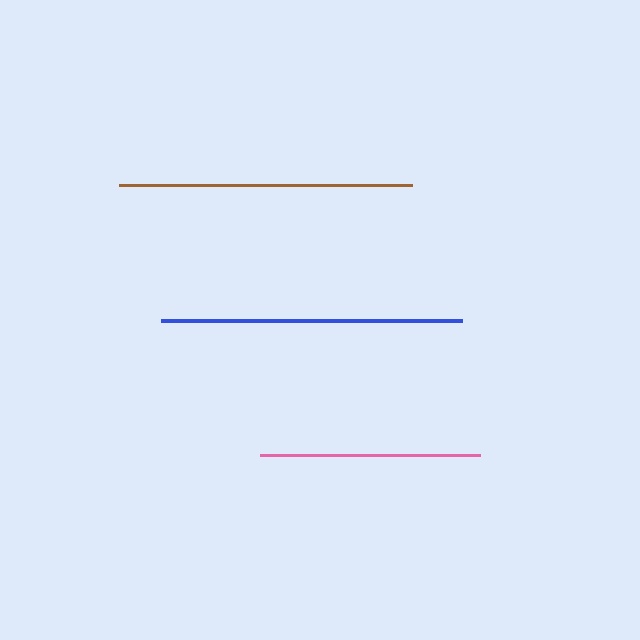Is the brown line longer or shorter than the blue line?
The blue line is longer than the brown line.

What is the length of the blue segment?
The blue segment is approximately 301 pixels long.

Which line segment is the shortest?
The pink line is the shortest at approximately 220 pixels.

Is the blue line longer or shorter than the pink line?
The blue line is longer than the pink line.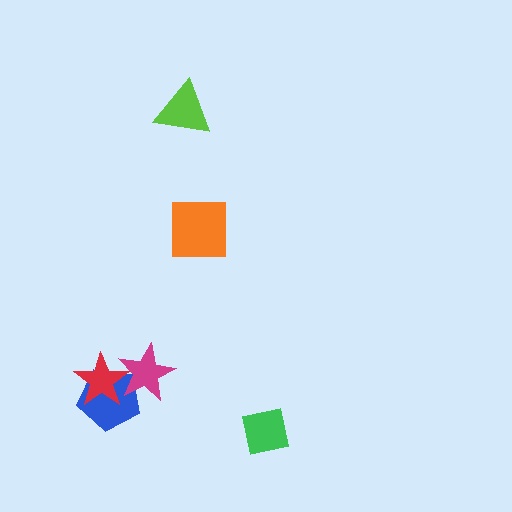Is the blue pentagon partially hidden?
Yes, it is partially covered by another shape.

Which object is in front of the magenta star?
The red star is in front of the magenta star.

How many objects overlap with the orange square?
0 objects overlap with the orange square.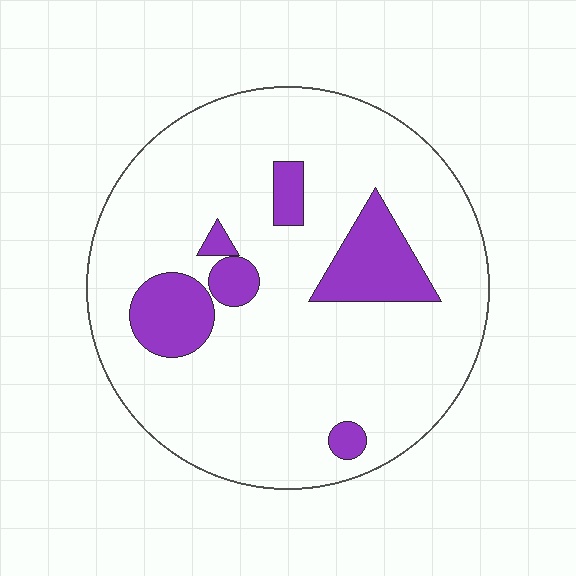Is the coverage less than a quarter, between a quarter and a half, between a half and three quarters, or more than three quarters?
Less than a quarter.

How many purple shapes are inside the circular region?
6.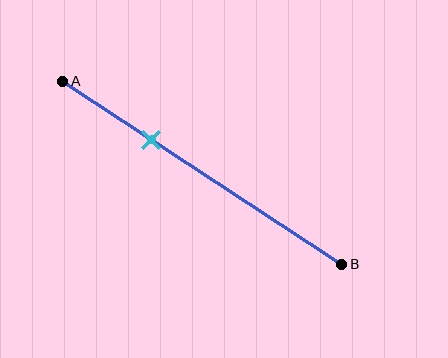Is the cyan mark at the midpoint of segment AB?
No, the mark is at about 30% from A, not at the 50% midpoint.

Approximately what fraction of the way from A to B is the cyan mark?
The cyan mark is approximately 30% of the way from A to B.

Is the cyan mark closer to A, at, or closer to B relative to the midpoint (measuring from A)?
The cyan mark is closer to point A than the midpoint of segment AB.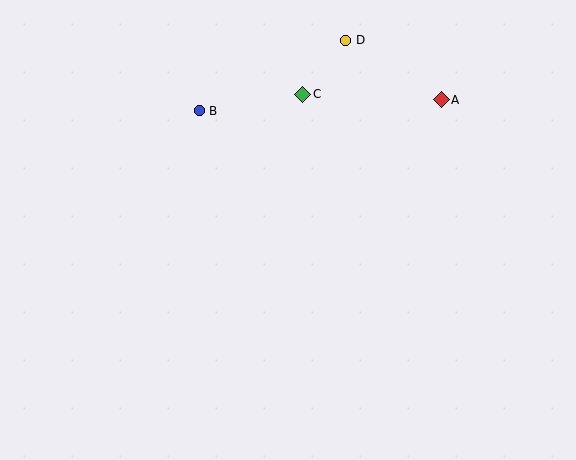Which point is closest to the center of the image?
Point C at (303, 94) is closest to the center.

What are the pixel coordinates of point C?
Point C is at (303, 94).